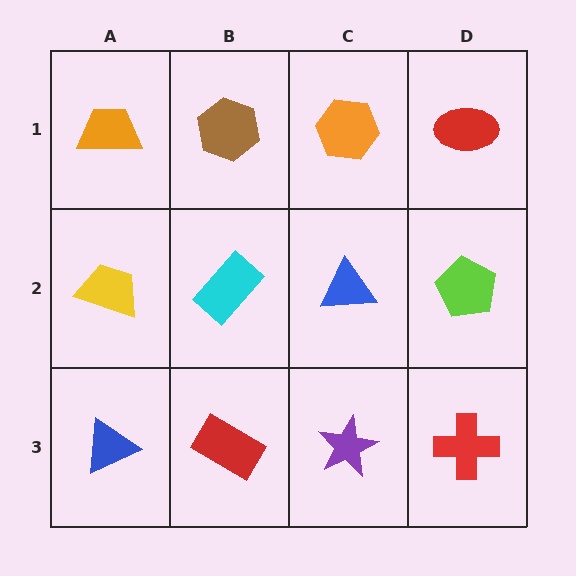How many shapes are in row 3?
4 shapes.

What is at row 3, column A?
A blue triangle.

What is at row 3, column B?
A red rectangle.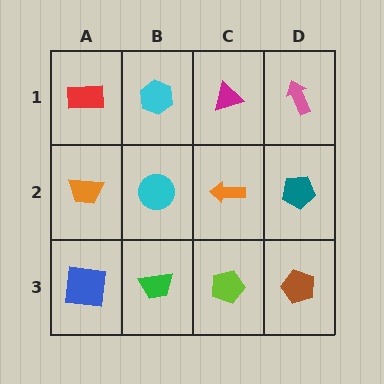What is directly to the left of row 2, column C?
A cyan circle.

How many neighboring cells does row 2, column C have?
4.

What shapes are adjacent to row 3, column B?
A cyan circle (row 2, column B), a blue square (row 3, column A), a lime pentagon (row 3, column C).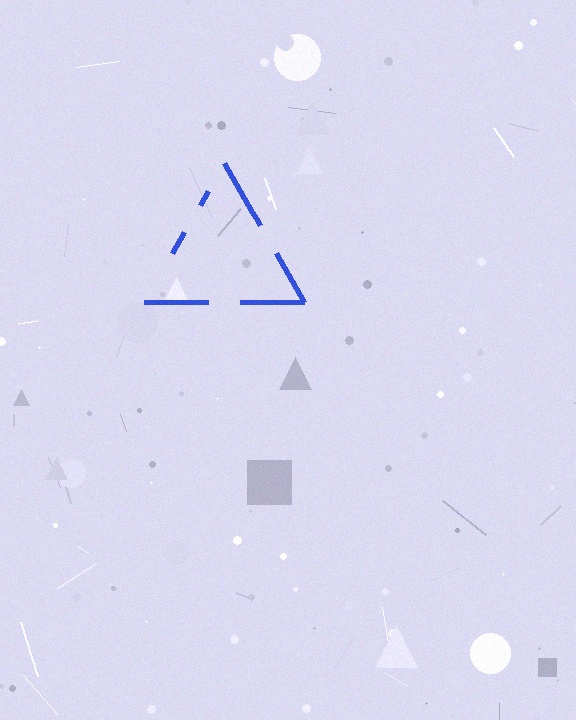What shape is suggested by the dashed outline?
The dashed outline suggests a triangle.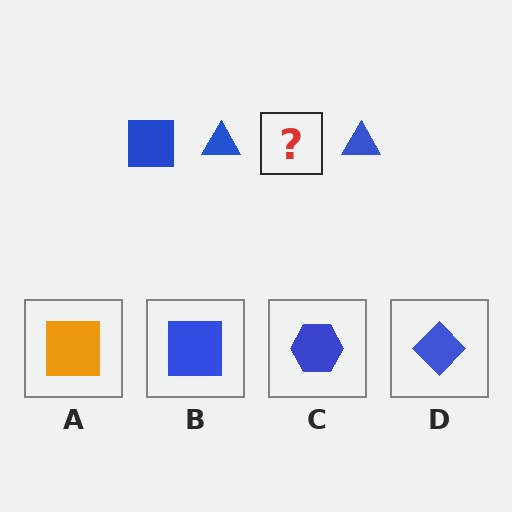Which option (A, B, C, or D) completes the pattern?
B.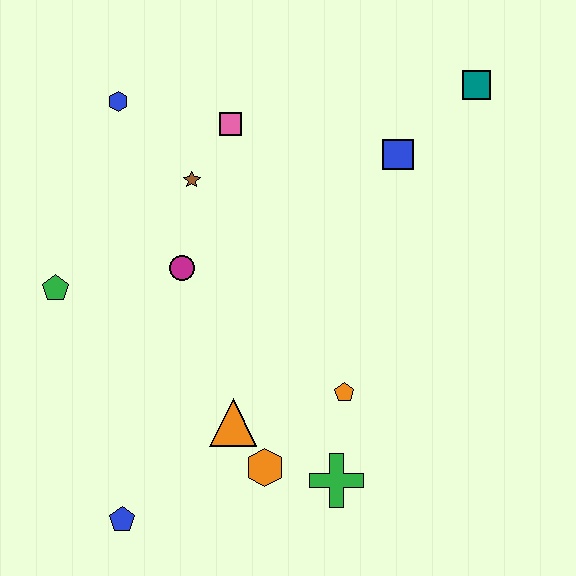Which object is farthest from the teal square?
The blue pentagon is farthest from the teal square.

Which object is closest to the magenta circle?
The brown star is closest to the magenta circle.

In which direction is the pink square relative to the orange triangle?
The pink square is above the orange triangle.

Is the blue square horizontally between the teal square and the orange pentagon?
Yes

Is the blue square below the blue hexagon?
Yes